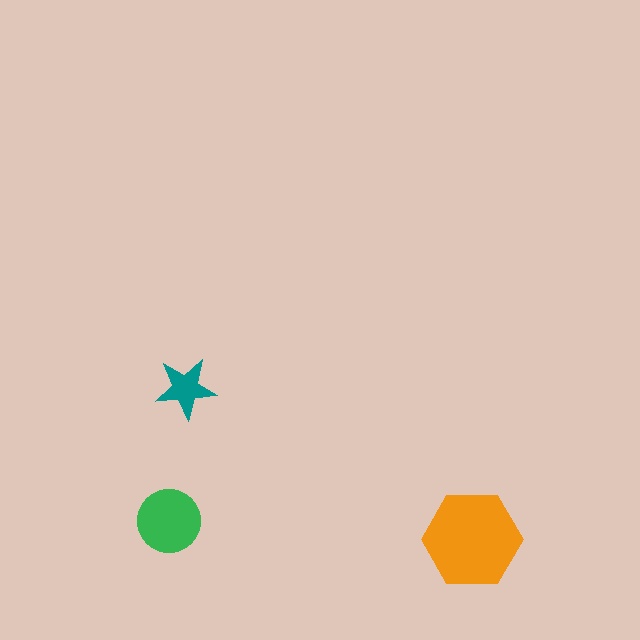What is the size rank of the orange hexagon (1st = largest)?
1st.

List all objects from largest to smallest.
The orange hexagon, the green circle, the teal star.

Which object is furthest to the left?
The green circle is leftmost.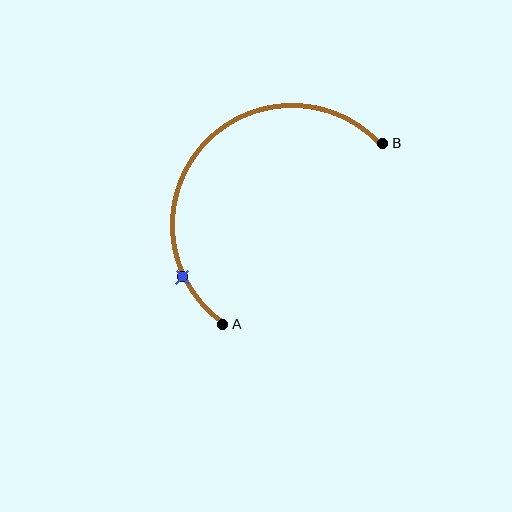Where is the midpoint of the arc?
The arc midpoint is the point on the curve farthest from the straight line joining A and B. It sits above and to the left of that line.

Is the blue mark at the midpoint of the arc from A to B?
No. The blue mark lies on the arc but is closer to endpoint A. The arc midpoint would be at the point on the curve equidistant along the arc from both A and B.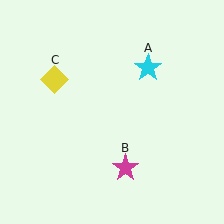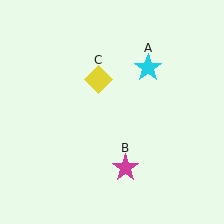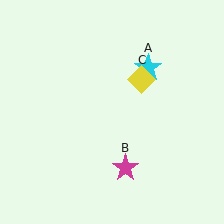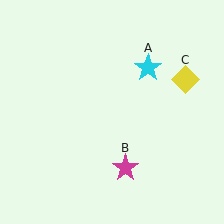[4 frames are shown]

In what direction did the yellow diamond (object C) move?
The yellow diamond (object C) moved right.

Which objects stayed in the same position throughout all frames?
Cyan star (object A) and magenta star (object B) remained stationary.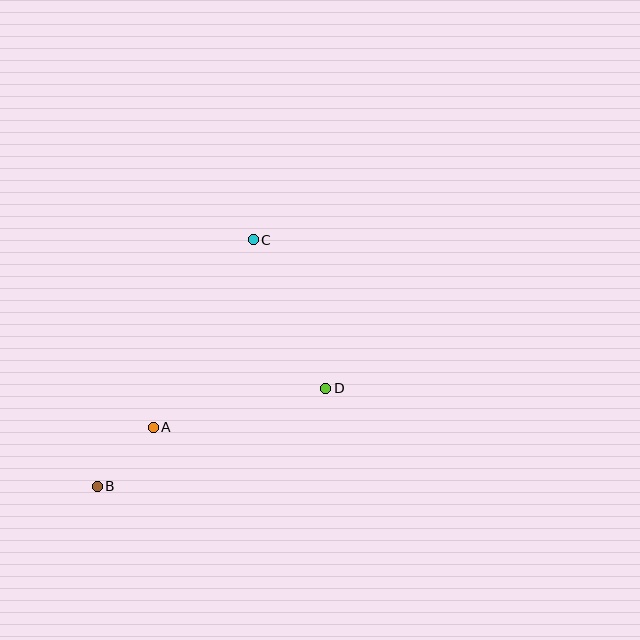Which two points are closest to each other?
Points A and B are closest to each other.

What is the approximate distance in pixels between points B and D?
The distance between B and D is approximately 249 pixels.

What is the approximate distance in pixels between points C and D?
The distance between C and D is approximately 166 pixels.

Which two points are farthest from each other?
Points B and C are farthest from each other.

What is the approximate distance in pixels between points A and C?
The distance between A and C is approximately 213 pixels.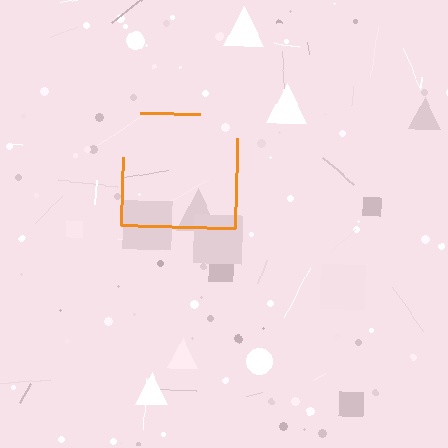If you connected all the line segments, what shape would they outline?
They would outline a square.